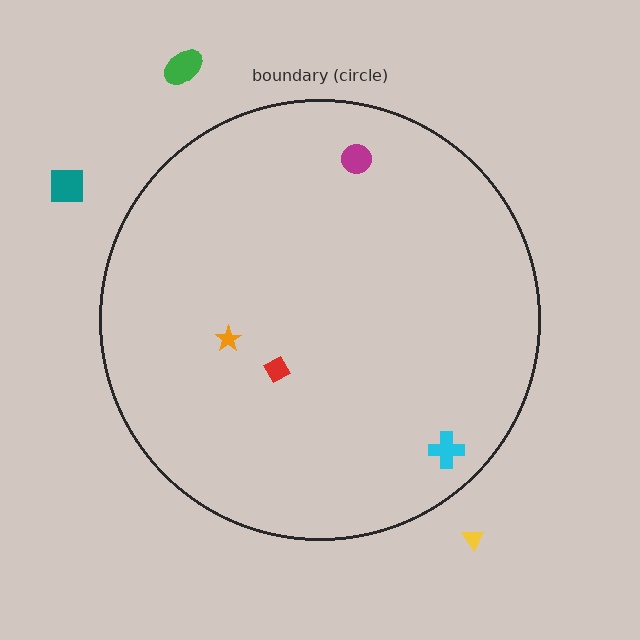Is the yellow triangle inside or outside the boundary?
Outside.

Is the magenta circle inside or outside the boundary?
Inside.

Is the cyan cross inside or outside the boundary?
Inside.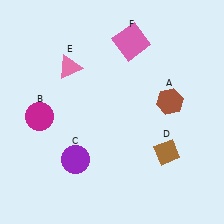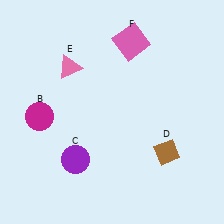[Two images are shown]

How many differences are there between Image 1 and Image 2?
There is 1 difference between the two images.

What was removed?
The brown hexagon (A) was removed in Image 2.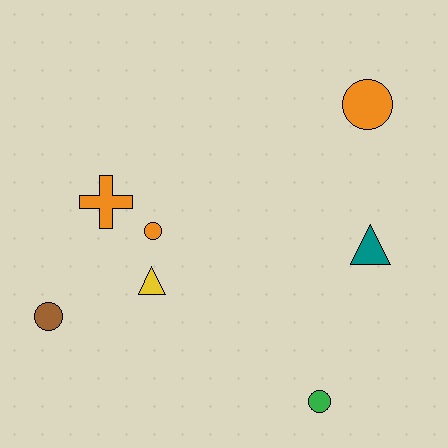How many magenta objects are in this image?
There are no magenta objects.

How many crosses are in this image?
There is 1 cross.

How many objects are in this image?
There are 7 objects.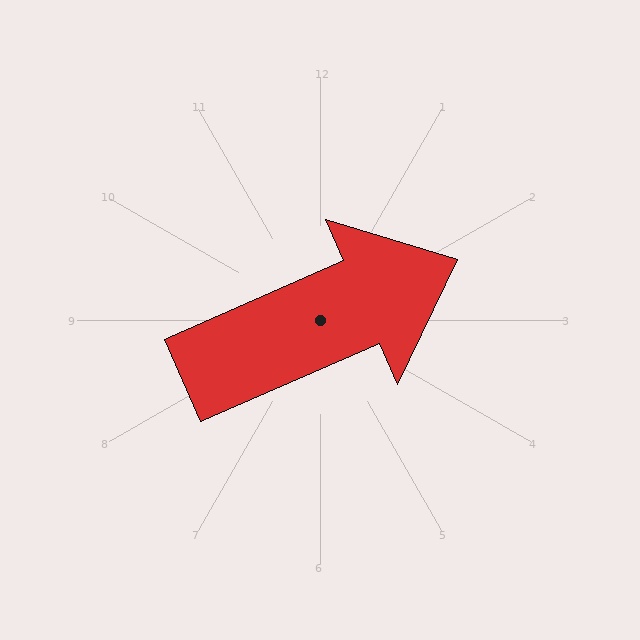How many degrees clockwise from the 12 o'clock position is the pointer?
Approximately 66 degrees.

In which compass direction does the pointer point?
Northeast.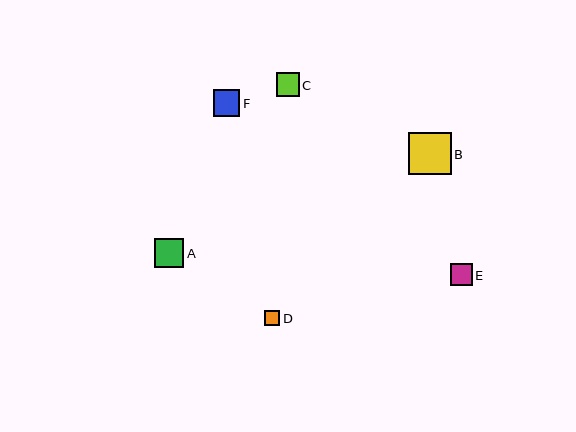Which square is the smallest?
Square D is the smallest with a size of approximately 16 pixels.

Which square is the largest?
Square B is the largest with a size of approximately 42 pixels.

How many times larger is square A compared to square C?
Square A is approximately 1.2 times the size of square C.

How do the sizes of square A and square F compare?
Square A and square F are approximately the same size.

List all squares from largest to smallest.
From largest to smallest: B, A, F, C, E, D.